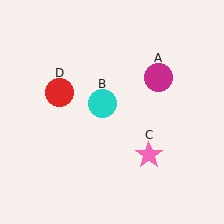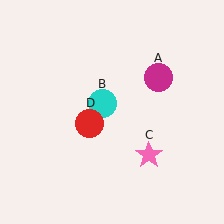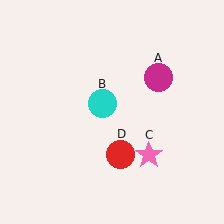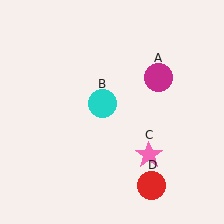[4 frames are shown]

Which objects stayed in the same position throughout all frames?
Magenta circle (object A) and cyan circle (object B) and pink star (object C) remained stationary.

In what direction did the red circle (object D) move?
The red circle (object D) moved down and to the right.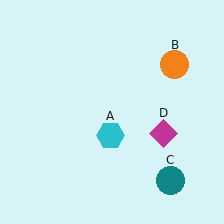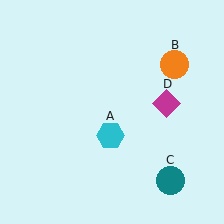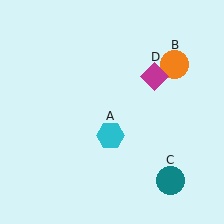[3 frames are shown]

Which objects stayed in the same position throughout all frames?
Cyan hexagon (object A) and orange circle (object B) and teal circle (object C) remained stationary.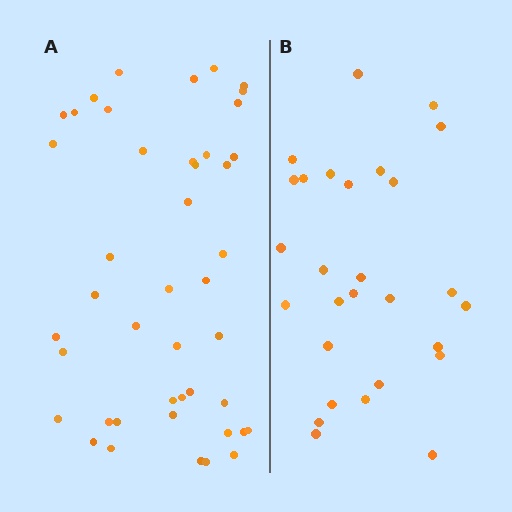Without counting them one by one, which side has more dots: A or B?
Region A (the left region) has more dots.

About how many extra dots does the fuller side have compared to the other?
Region A has approximately 15 more dots than region B.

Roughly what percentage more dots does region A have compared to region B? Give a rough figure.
About 55% more.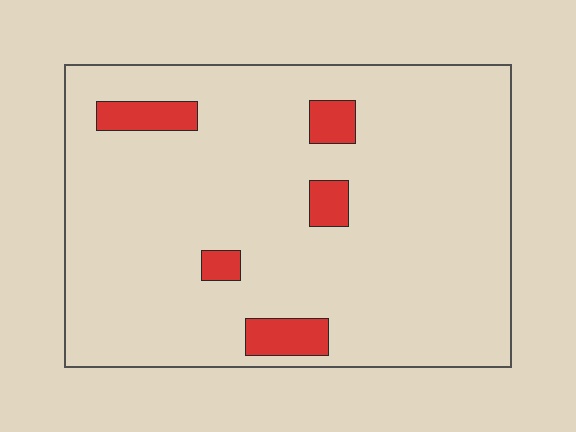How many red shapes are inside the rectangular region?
5.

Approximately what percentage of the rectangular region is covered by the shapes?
Approximately 10%.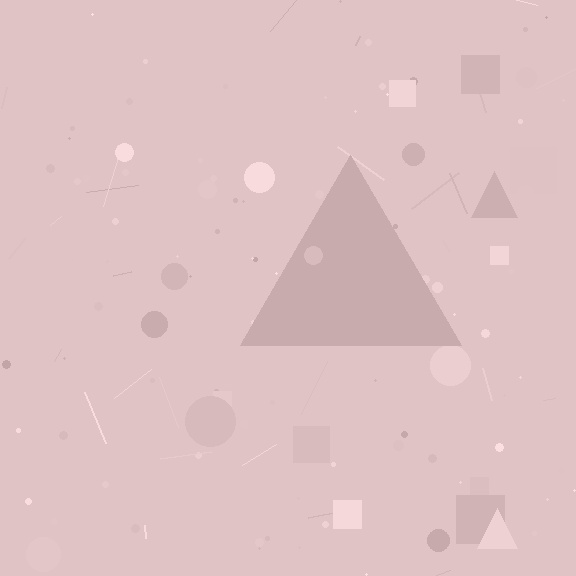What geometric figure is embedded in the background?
A triangle is embedded in the background.